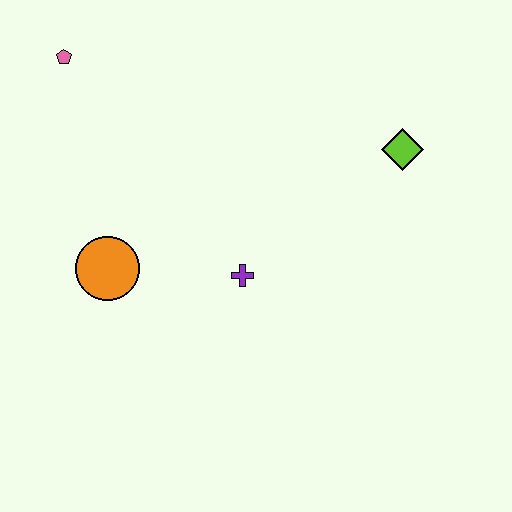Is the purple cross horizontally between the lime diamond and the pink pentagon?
Yes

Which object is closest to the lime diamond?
The purple cross is closest to the lime diamond.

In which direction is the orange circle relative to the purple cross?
The orange circle is to the left of the purple cross.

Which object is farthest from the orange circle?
The lime diamond is farthest from the orange circle.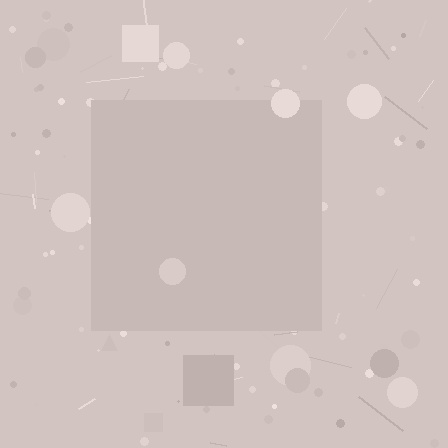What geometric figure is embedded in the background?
A square is embedded in the background.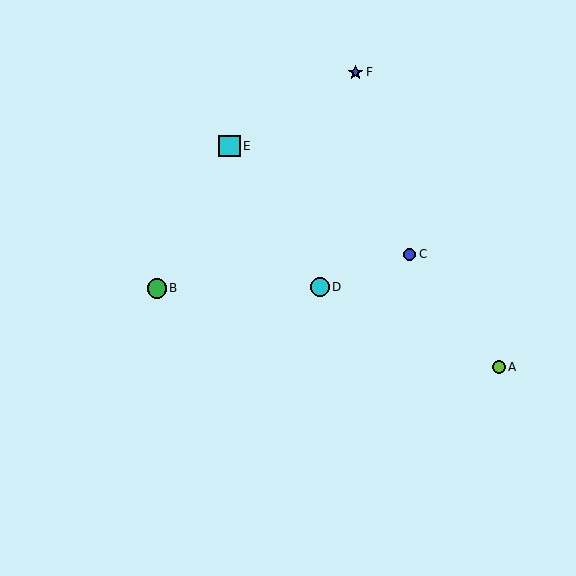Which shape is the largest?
The cyan square (labeled E) is the largest.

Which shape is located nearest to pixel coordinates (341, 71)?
The blue star (labeled F) at (356, 72) is nearest to that location.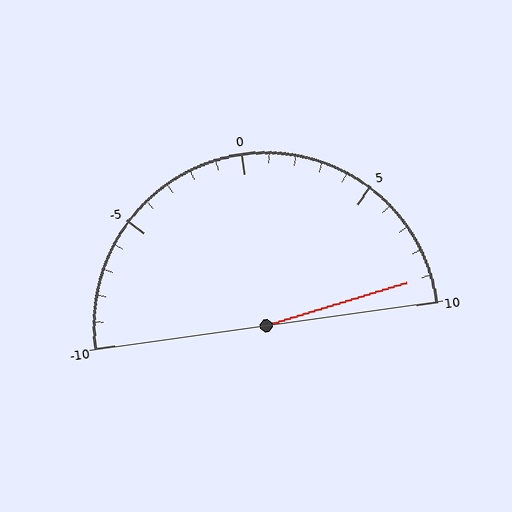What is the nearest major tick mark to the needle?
The nearest major tick mark is 10.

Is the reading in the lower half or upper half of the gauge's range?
The reading is in the upper half of the range (-10 to 10).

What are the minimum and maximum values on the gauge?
The gauge ranges from -10 to 10.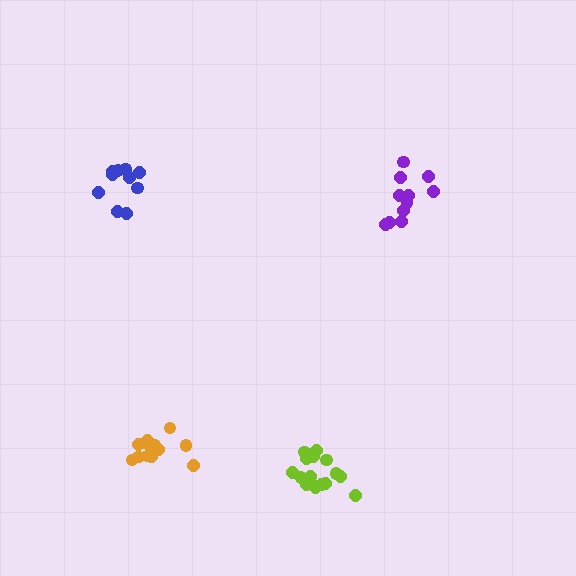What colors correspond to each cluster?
The clusters are colored: purple, lime, blue, orange.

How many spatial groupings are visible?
There are 4 spatial groupings.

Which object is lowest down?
The lime cluster is bottommost.